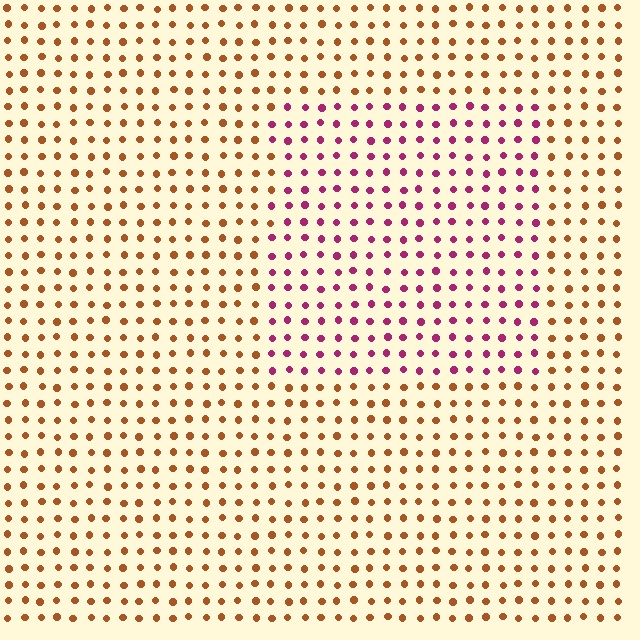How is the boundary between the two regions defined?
The boundary is defined purely by a slight shift in hue (about 59 degrees). Spacing, size, and orientation are identical on both sides.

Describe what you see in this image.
The image is filled with small brown elements in a uniform arrangement. A rectangle-shaped region is visible where the elements are tinted to a slightly different hue, forming a subtle color boundary.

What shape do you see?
I see a rectangle.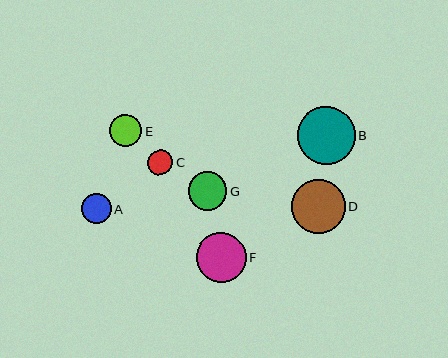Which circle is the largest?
Circle B is the largest with a size of approximately 58 pixels.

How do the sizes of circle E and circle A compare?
Circle E and circle A are approximately the same size.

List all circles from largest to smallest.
From largest to smallest: B, D, F, G, E, A, C.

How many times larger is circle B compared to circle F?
Circle B is approximately 1.2 times the size of circle F.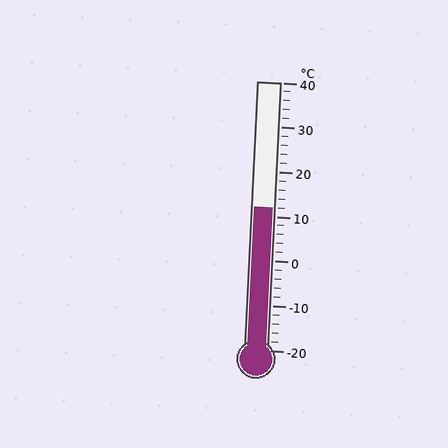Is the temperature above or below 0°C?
The temperature is above 0°C.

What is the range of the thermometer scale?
The thermometer scale ranges from -20°C to 40°C.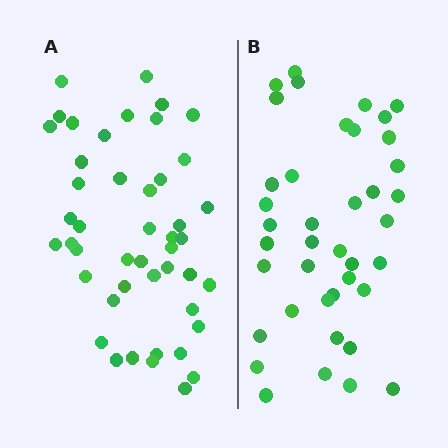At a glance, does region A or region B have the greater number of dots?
Region A (the left region) has more dots.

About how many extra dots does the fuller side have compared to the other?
Region A has about 6 more dots than region B.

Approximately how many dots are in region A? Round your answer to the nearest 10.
About 50 dots. (The exact count is 46, which rounds to 50.)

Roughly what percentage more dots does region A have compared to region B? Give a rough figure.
About 15% more.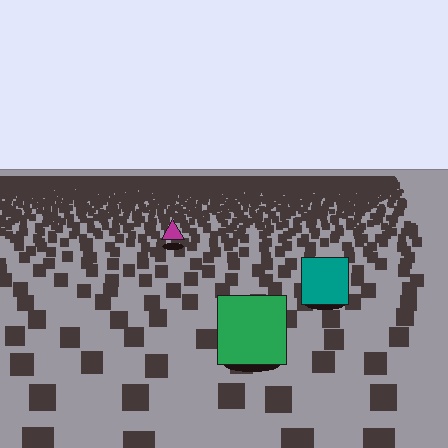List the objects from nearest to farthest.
From nearest to farthest: the green square, the teal square, the magenta triangle.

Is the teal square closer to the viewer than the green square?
No. The green square is closer — you can tell from the texture gradient: the ground texture is coarser near it.